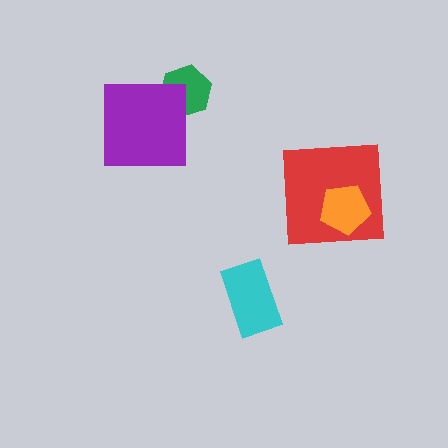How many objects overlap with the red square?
1 object overlaps with the red square.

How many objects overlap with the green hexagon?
1 object overlaps with the green hexagon.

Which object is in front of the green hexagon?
The purple square is in front of the green hexagon.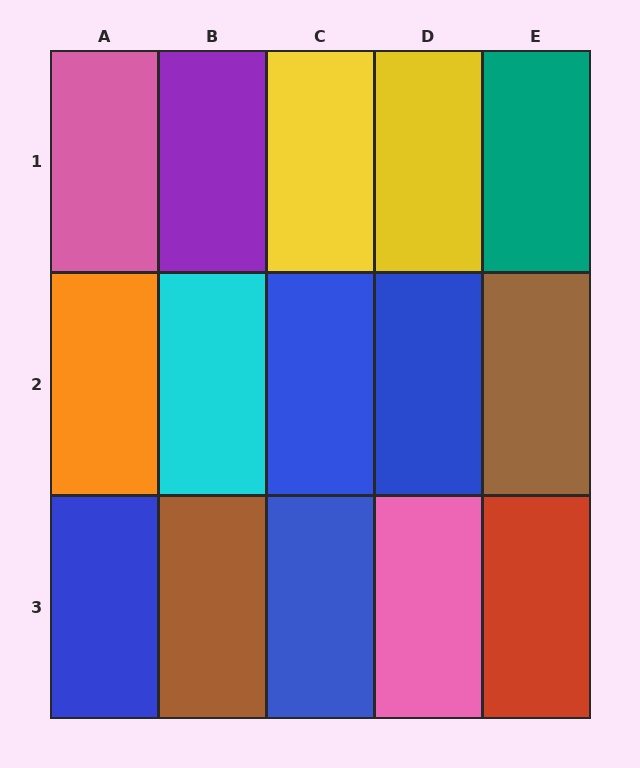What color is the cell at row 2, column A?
Orange.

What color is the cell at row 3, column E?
Red.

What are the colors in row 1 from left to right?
Pink, purple, yellow, yellow, teal.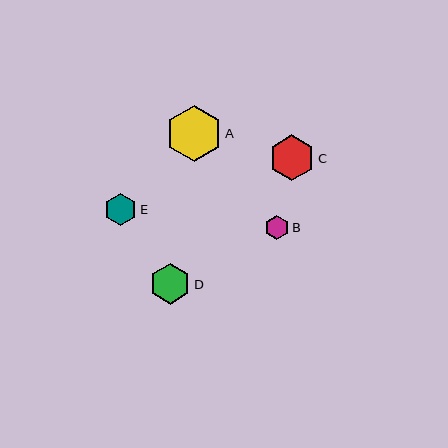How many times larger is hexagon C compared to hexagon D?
Hexagon C is approximately 1.1 times the size of hexagon D.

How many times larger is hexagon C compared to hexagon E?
Hexagon C is approximately 1.4 times the size of hexagon E.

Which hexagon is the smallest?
Hexagon B is the smallest with a size of approximately 24 pixels.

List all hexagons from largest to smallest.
From largest to smallest: A, C, D, E, B.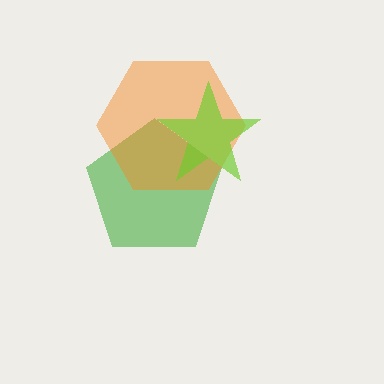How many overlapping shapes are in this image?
There are 3 overlapping shapes in the image.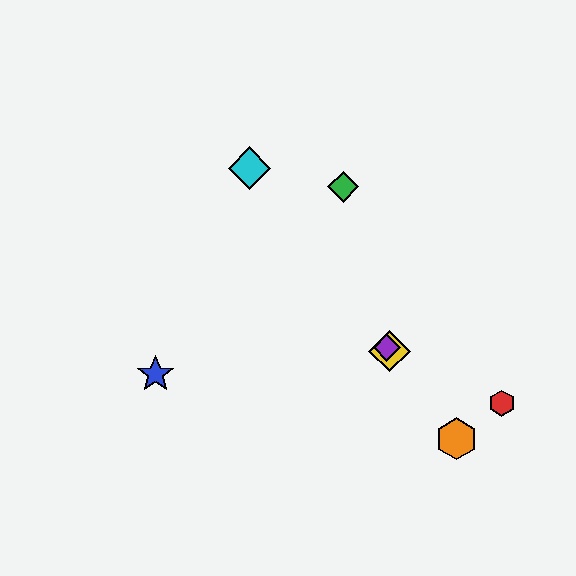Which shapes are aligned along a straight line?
The yellow diamond, the purple diamond, the orange hexagon, the cyan diamond are aligned along a straight line.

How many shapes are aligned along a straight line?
4 shapes (the yellow diamond, the purple diamond, the orange hexagon, the cyan diamond) are aligned along a straight line.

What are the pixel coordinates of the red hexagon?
The red hexagon is at (502, 404).